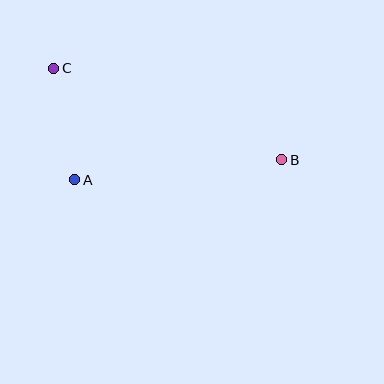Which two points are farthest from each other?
Points B and C are farthest from each other.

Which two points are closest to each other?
Points A and C are closest to each other.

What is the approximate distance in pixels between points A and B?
The distance between A and B is approximately 208 pixels.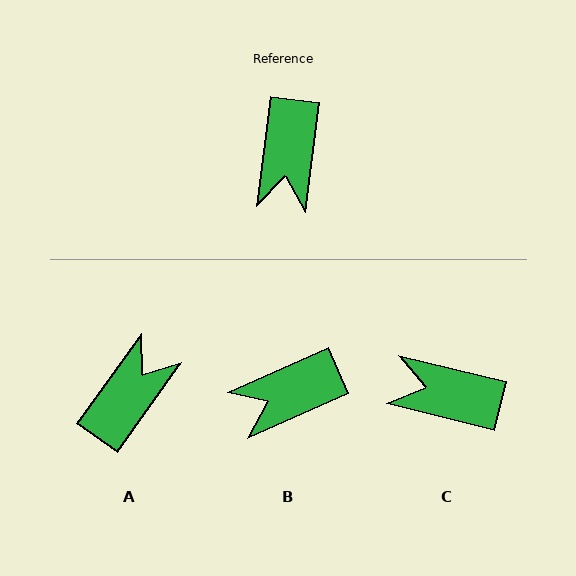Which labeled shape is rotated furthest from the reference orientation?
A, about 151 degrees away.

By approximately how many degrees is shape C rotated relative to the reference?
Approximately 97 degrees clockwise.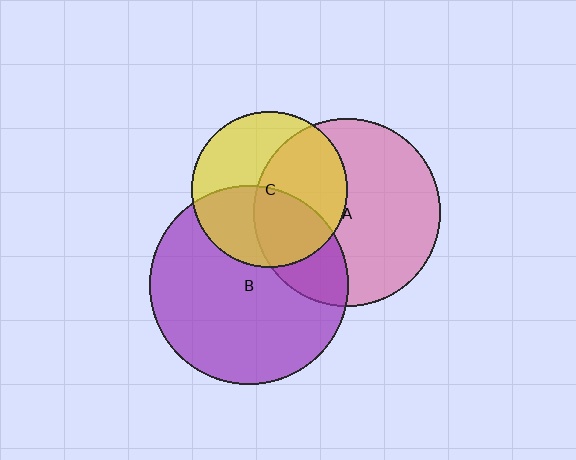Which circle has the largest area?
Circle B (purple).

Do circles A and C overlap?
Yes.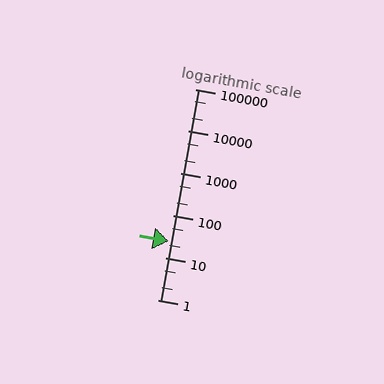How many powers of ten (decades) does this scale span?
The scale spans 5 decades, from 1 to 100000.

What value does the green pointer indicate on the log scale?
The pointer indicates approximately 25.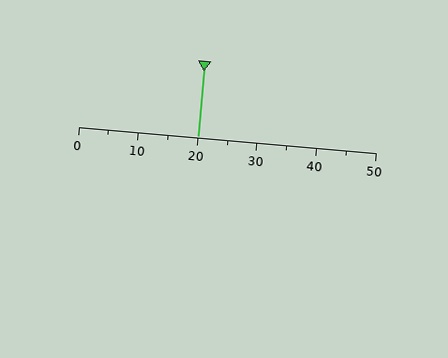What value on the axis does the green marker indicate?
The marker indicates approximately 20.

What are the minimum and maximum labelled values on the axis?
The axis runs from 0 to 50.